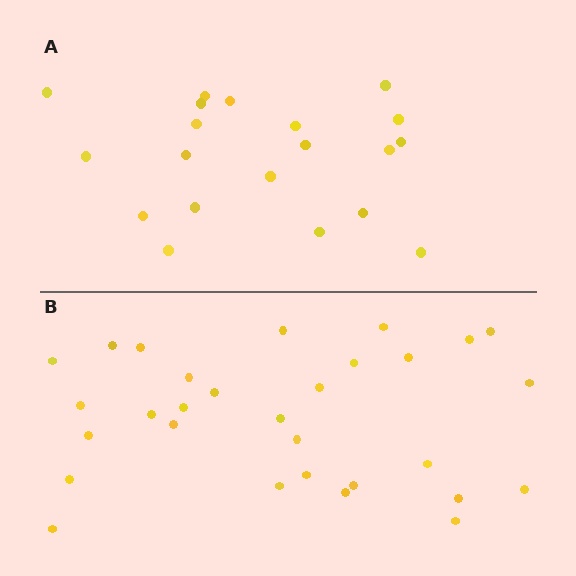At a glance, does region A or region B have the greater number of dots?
Region B (the bottom region) has more dots.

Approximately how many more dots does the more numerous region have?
Region B has roughly 10 or so more dots than region A.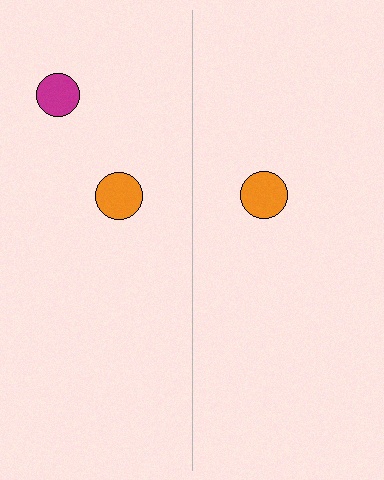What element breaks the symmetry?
A magenta circle is missing from the right side.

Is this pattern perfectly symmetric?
No, the pattern is not perfectly symmetric. A magenta circle is missing from the right side.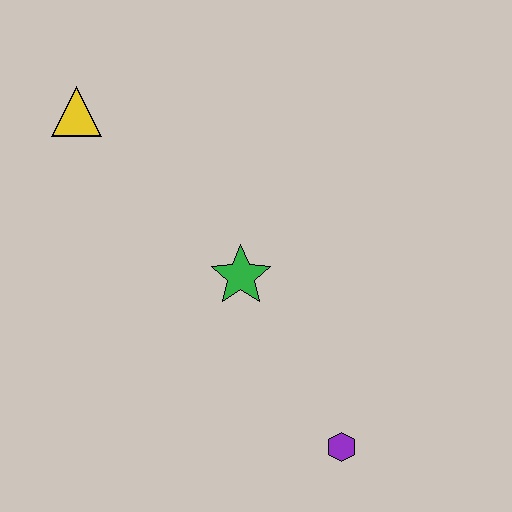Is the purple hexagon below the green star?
Yes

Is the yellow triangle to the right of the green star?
No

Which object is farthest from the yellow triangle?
The purple hexagon is farthest from the yellow triangle.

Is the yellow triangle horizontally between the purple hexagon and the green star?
No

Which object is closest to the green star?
The purple hexagon is closest to the green star.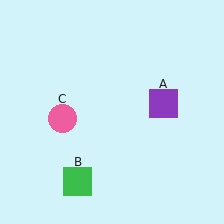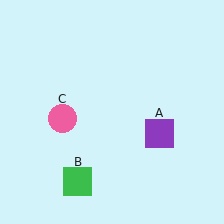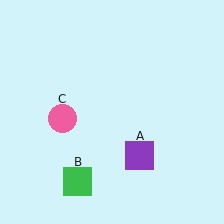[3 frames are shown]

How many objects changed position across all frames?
1 object changed position: purple square (object A).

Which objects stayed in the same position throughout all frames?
Green square (object B) and pink circle (object C) remained stationary.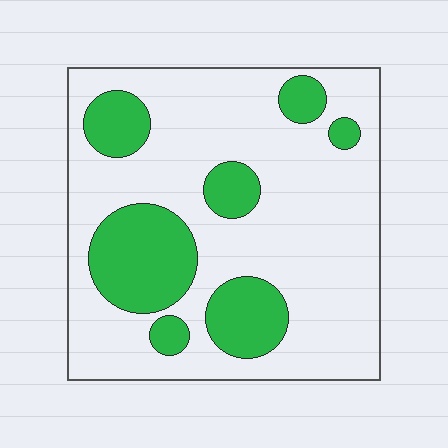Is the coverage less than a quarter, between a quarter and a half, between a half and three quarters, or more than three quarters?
Between a quarter and a half.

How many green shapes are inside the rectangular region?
7.